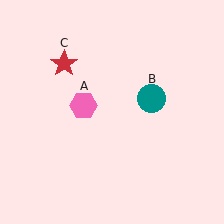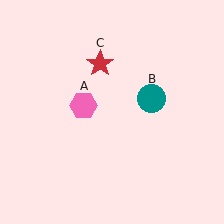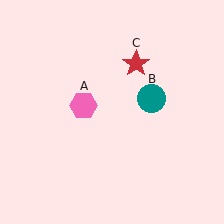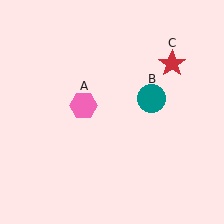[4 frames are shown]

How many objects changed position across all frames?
1 object changed position: red star (object C).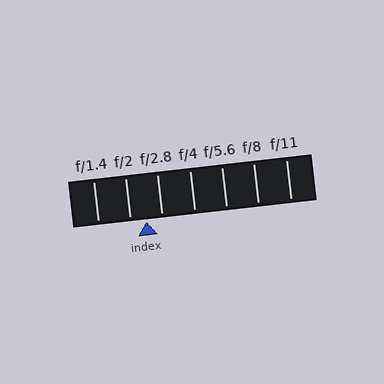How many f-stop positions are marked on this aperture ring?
There are 7 f-stop positions marked.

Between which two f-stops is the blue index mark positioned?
The index mark is between f/2 and f/2.8.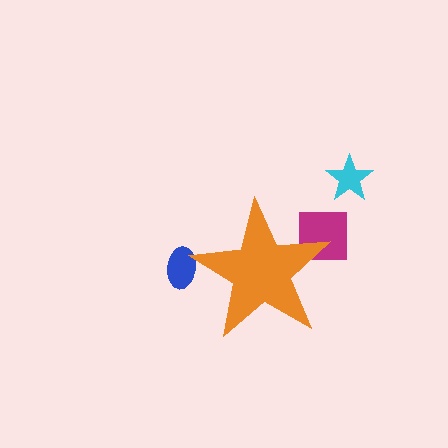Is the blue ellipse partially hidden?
Yes, the blue ellipse is partially hidden behind the orange star.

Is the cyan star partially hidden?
No, the cyan star is fully visible.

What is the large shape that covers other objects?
An orange star.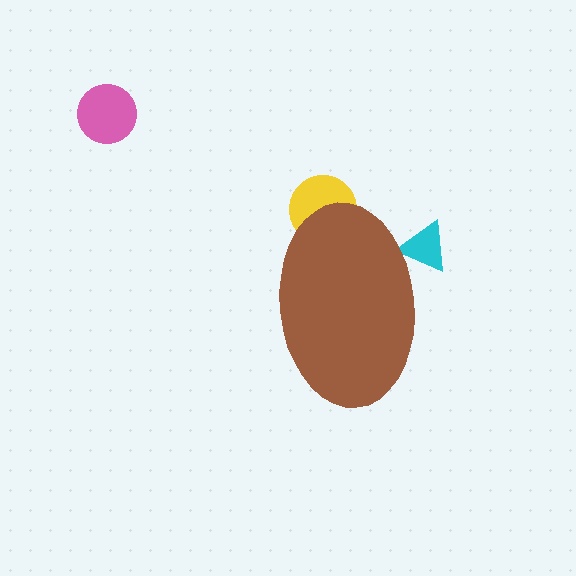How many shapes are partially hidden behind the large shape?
2 shapes are partially hidden.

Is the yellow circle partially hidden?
Yes, the yellow circle is partially hidden behind the brown ellipse.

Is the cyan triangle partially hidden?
Yes, the cyan triangle is partially hidden behind the brown ellipse.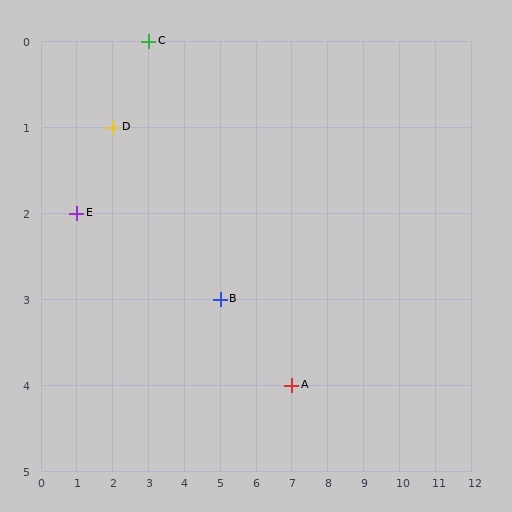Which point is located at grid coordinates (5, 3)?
Point B is at (5, 3).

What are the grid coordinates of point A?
Point A is at grid coordinates (7, 4).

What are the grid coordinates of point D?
Point D is at grid coordinates (2, 1).